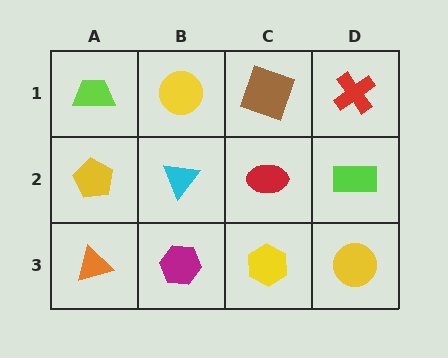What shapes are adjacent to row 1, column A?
A yellow pentagon (row 2, column A), a yellow circle (row 1, column B).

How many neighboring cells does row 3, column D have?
2.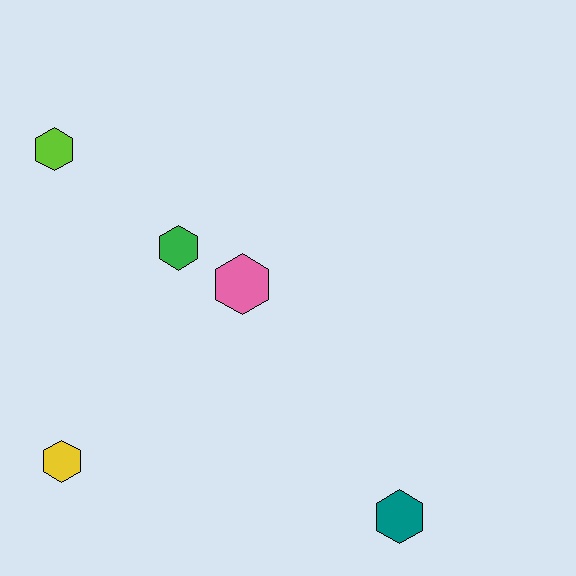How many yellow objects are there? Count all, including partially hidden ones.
There is 1 yellow object.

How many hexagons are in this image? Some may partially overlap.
There are 5 hexagons.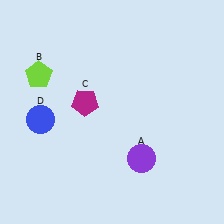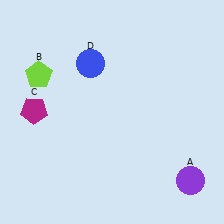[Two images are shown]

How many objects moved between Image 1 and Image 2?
3 objects moved between the two images.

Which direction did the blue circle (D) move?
The blue circle (D) moved up.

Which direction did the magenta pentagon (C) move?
The magenta pentagon (C) moved left.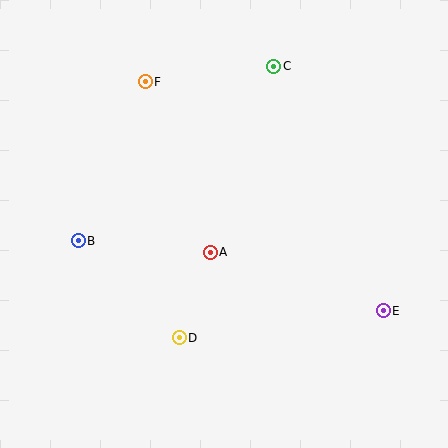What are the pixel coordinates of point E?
Point E is at (383, 311).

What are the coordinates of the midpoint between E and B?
The midpoint between E and B is at (231, 276).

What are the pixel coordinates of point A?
Point A is at (210, 252).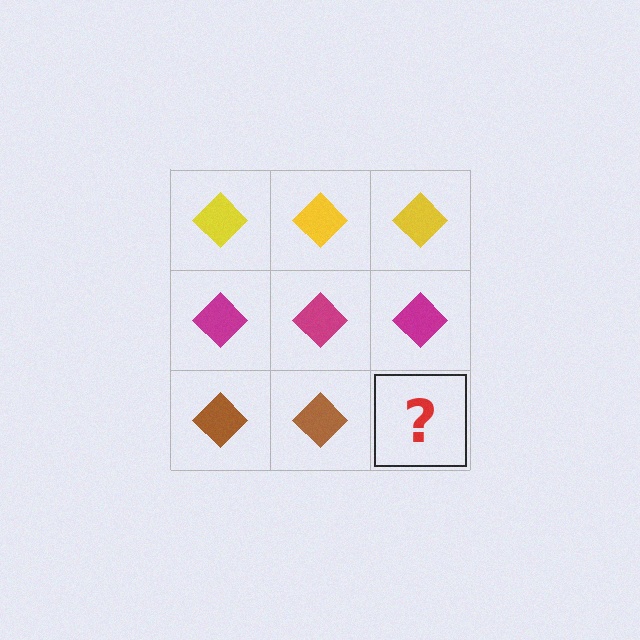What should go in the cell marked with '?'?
The missing cell should contain a brown diamond.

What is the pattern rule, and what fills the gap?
The rule is that each row has a consistent color. The gap should be filled with a brown diamond.